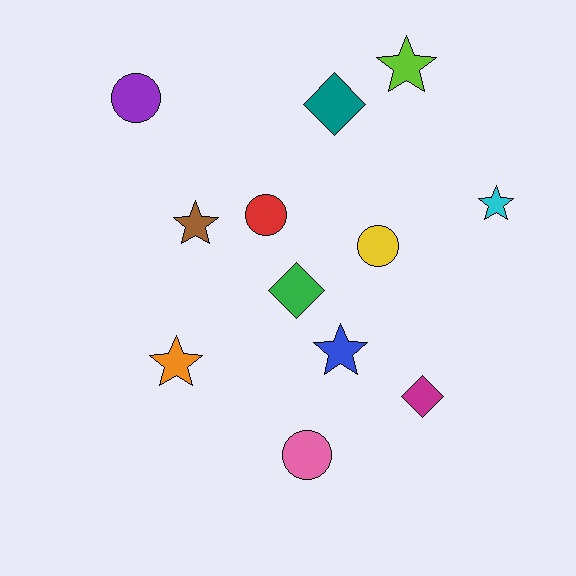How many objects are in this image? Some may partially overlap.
There are 12 objects.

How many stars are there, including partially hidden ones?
There are 5 stars.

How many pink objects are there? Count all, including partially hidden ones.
There is 1 pink object.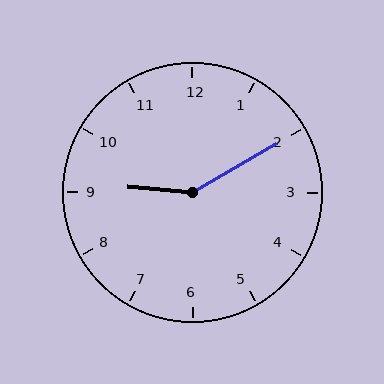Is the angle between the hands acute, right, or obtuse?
It is obtuse.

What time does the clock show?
9:10.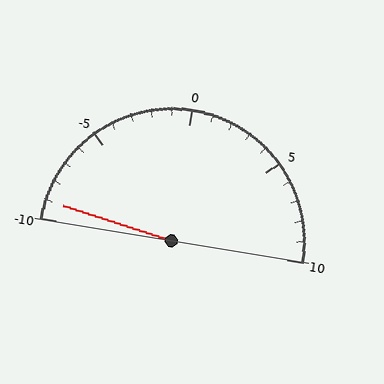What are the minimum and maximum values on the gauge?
The gauge ranges from -10 to 10.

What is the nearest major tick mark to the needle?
The nearest major tick mark is -10.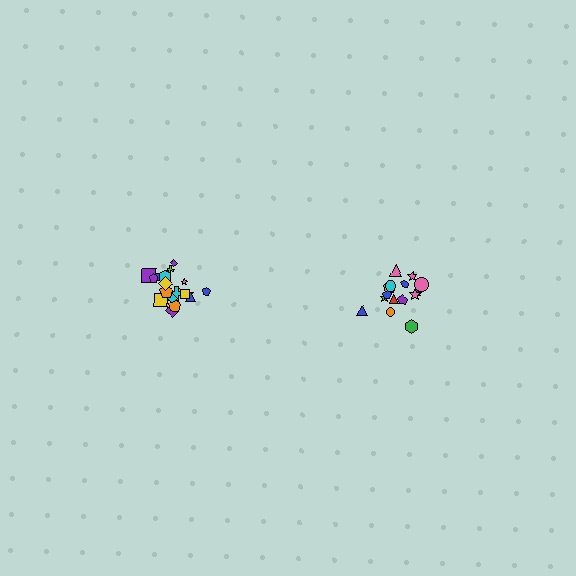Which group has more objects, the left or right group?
The left group.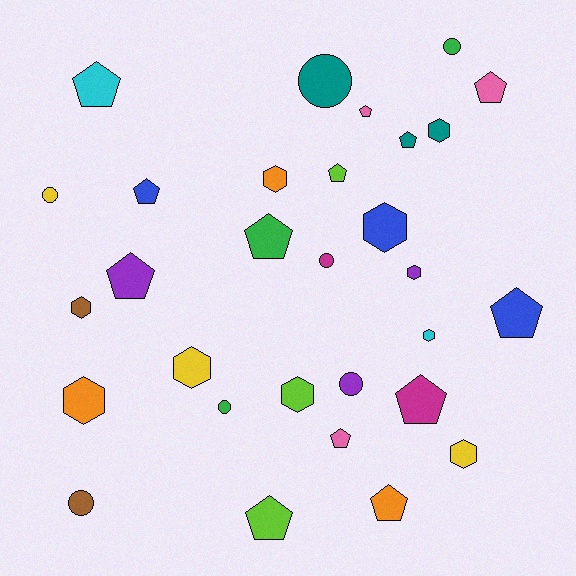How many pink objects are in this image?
There are 3 pink objects.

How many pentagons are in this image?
There are 13 pentagons.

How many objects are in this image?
There are 30 objects.